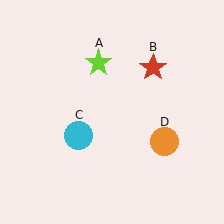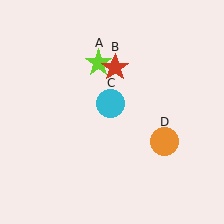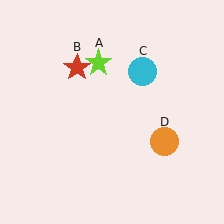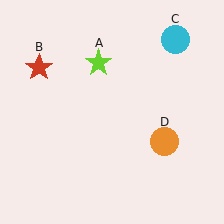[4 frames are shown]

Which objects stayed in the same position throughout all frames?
Lime star (object A) and orange circle (object D) remained stationary.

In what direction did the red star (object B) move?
The red star (object B) moved left.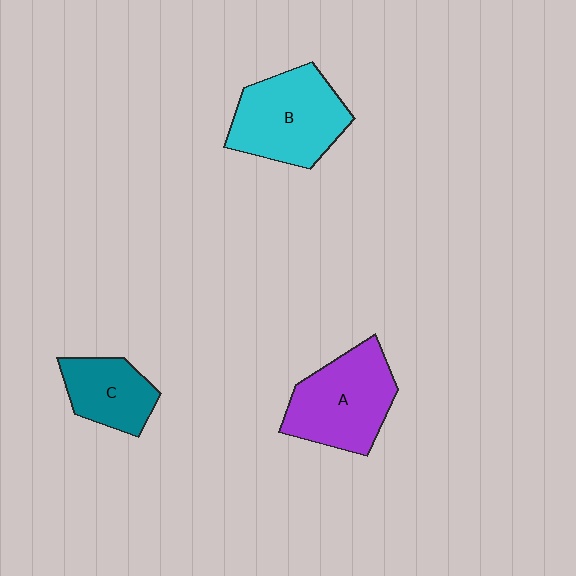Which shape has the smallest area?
Shape C (teal).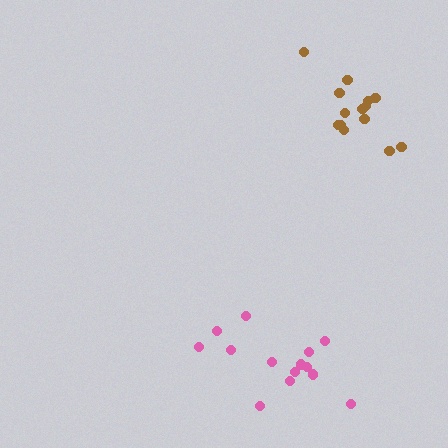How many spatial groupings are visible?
There are 2 spatial groupings.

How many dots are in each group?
Group 1: 14 dots, Group 2: 14 dots (28 total).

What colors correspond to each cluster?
The clusters are colored: brown, pink.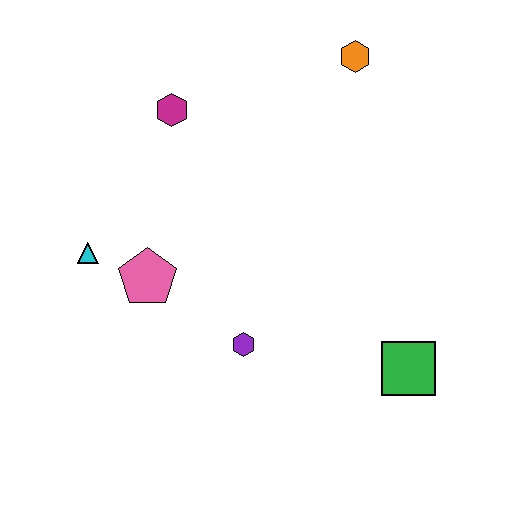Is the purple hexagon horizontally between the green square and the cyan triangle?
Yes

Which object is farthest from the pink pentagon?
The orange hexagon is farthest from the pink pentagon.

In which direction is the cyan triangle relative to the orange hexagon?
The cyan triangle is to the left of the orange hexagon.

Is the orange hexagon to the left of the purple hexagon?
No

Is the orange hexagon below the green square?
No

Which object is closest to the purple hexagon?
The pink pentagon is closest to the purple hexagon.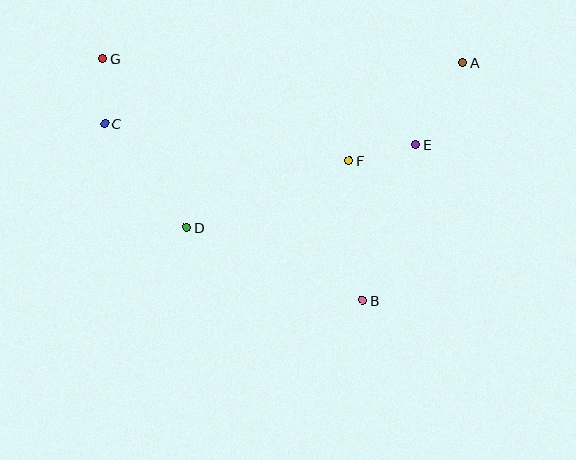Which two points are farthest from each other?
Points A and C are farthest from each other.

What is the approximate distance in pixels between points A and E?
The distance between A and E is approximately 94 pixels.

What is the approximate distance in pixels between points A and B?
The distance between A and B is approximately 258 pixels.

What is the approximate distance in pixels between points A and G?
The distance between A and G is approximately 360 pixels.